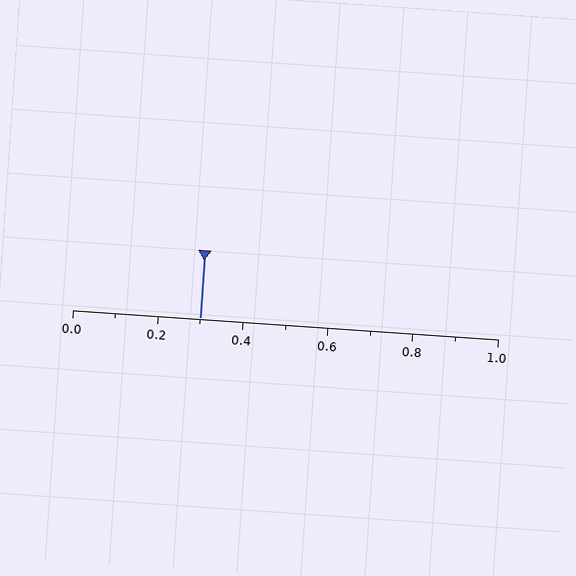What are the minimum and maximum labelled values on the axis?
The axis runs from 0.0 to 1.0.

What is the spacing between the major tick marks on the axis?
The major ticks are spaced 0.2 apart.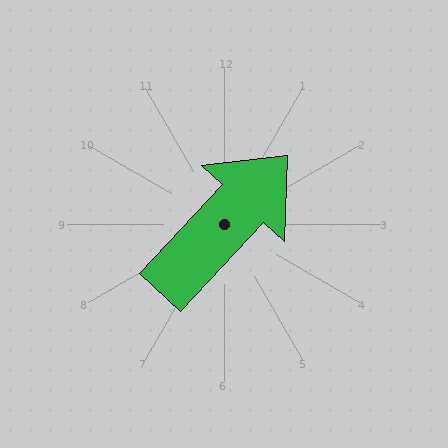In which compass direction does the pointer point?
Northeast.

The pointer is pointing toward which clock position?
Roughly 1 o'clock.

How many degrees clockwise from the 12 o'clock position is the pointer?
Approximately 43 degrees.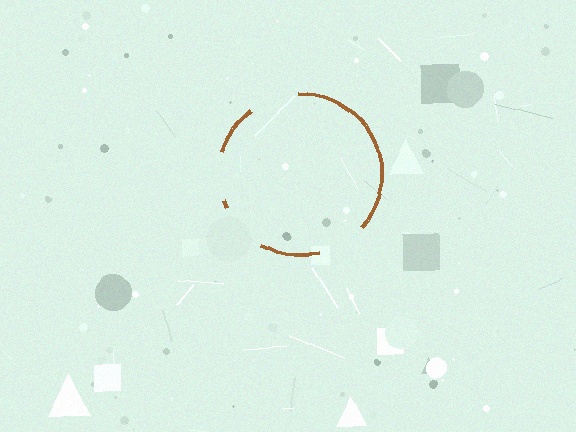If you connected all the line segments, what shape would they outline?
They would outline a circle.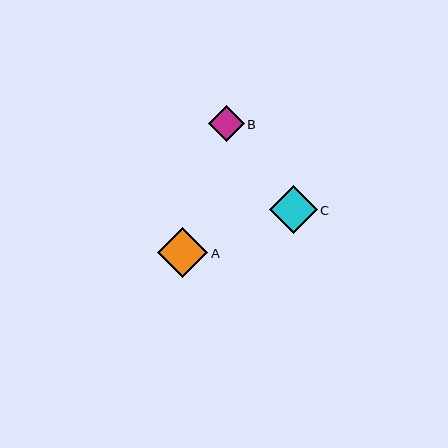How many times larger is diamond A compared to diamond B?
Diamond A is approximately 1.4 times the size of diamond B.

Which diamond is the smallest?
Diamond B is the smallest with a size of approximately 35 pixels.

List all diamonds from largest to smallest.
From largest to smallest: A, C, B.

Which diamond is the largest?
Diamond A is the largest with a size of approximately 50 pixels.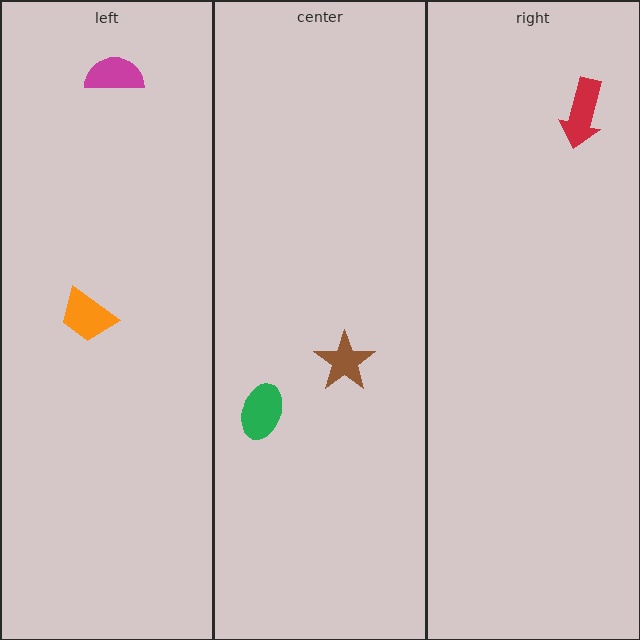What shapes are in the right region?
The red arrow.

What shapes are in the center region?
The green ellipse, the brown star.